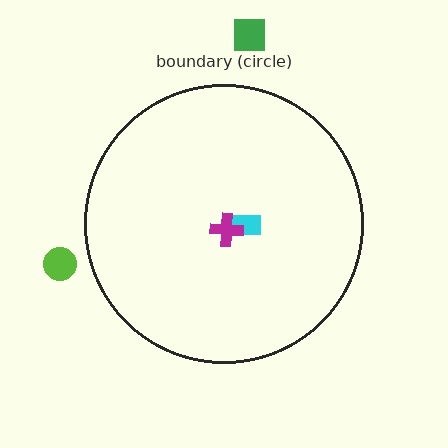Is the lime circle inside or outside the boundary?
Outside.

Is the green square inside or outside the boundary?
Outside.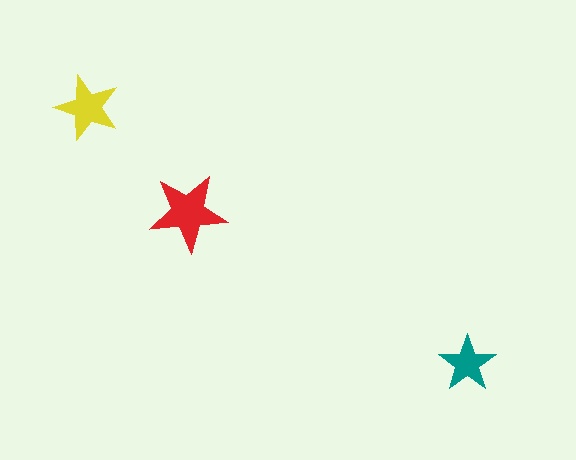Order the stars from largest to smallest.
the red one, the yellow one, the teal one.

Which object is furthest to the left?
The yellow star is leftmost.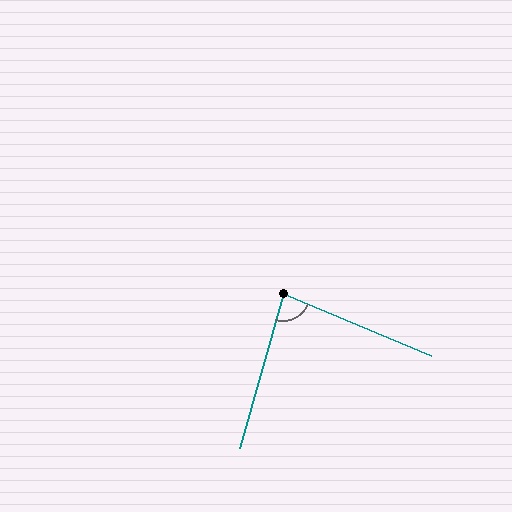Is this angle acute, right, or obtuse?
It is acute.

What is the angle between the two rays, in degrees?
Approximately 83 degrees.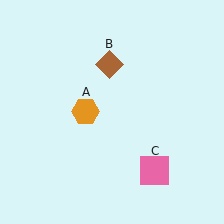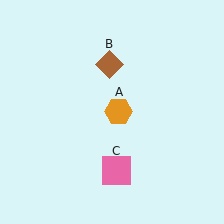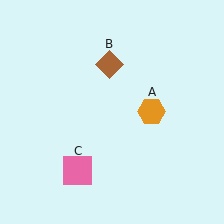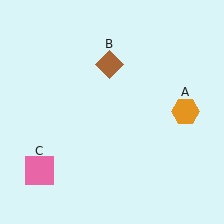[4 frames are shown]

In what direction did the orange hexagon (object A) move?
The orange hexagon (object A) moved right.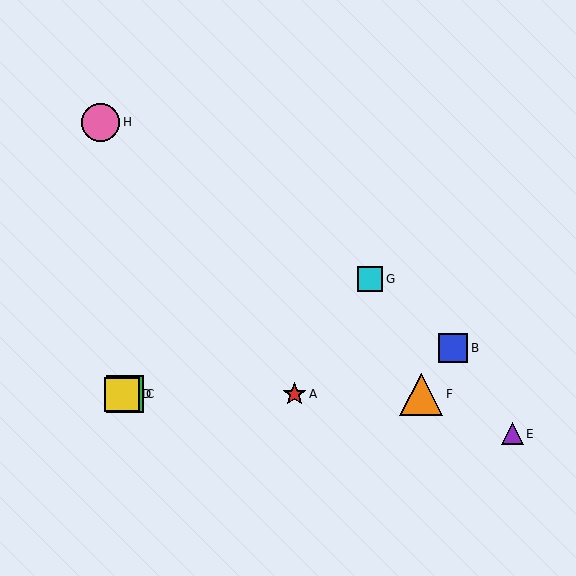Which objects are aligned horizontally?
Objects A, C, D, F are aligned horizontally.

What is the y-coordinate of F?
Object F is at y≈394.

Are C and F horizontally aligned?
Yes, both are at y≈394.